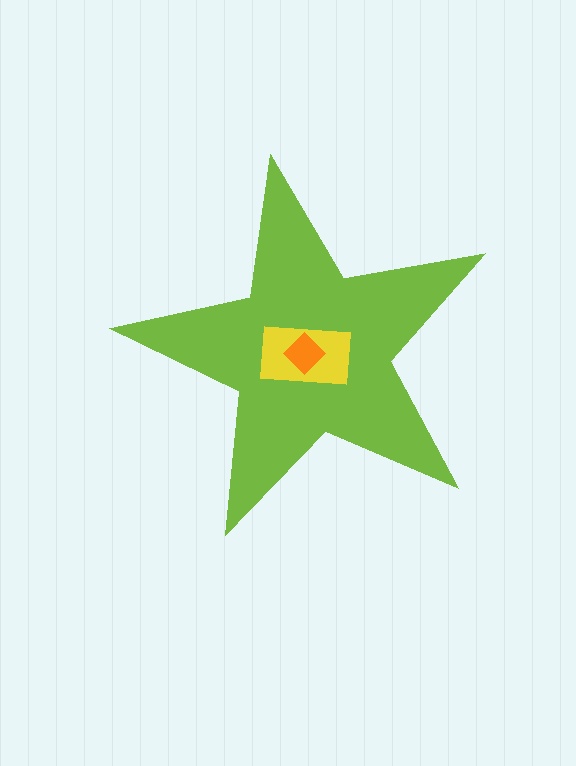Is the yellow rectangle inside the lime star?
Yes.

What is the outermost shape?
The lime star.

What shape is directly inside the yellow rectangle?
The orange diamond.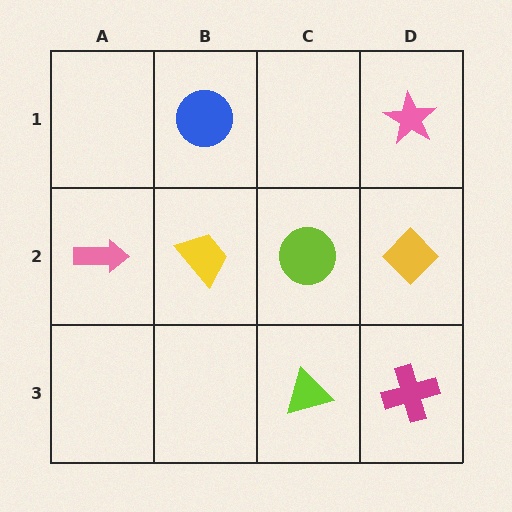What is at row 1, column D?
A pink star.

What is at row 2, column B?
A yellow trapezoid.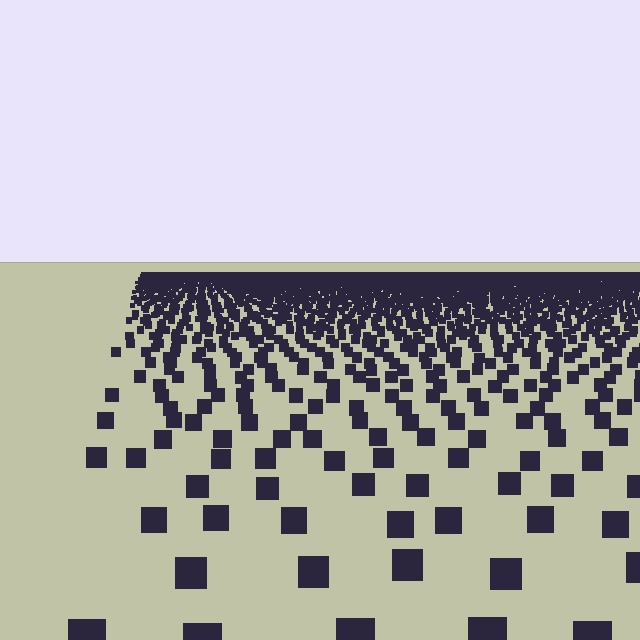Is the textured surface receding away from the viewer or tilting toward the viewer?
The surface is receding away from the viewer. Texture elements get smaller and denser toward the top.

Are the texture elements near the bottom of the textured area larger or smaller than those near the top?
Larger. Near the bottom, elements are closer to the viewer and appear at a bigger on-screen size.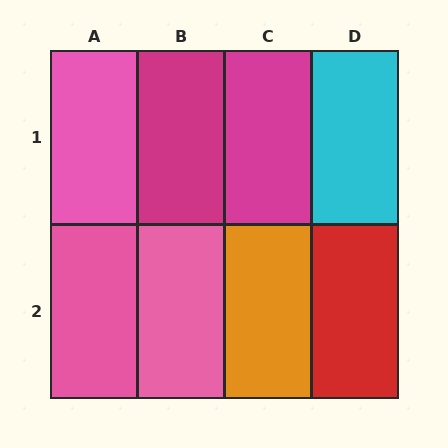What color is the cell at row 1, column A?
Pink.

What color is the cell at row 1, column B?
Magenta.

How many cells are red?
1 cell is red.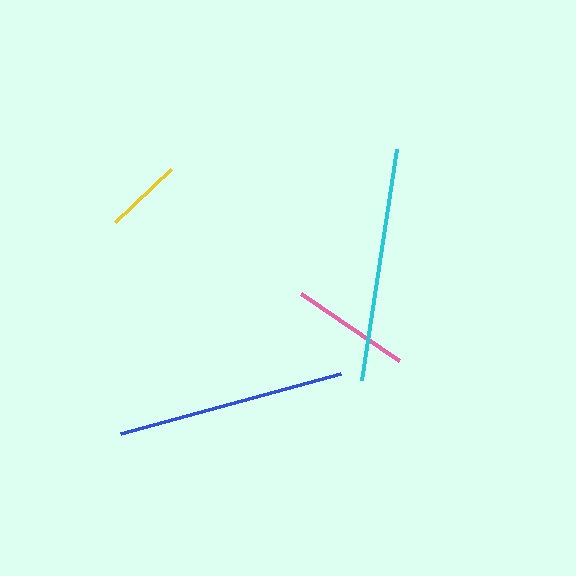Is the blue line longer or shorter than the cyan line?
The cyan line is longer than the blue line.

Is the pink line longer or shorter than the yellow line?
The pink line is longer than the yellow line.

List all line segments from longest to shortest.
From longest to shortest: cyan, blue, pink, yellow.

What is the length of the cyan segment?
The cyan segment is approximately 234 pixels long.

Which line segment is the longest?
The cyan line is the longest at approximately 234 pixels.